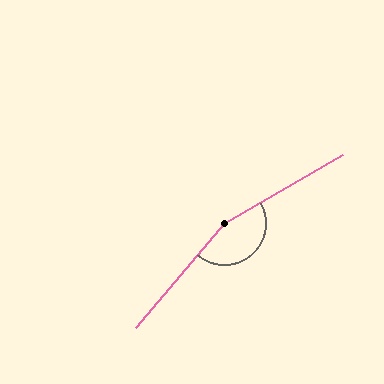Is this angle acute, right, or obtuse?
It is obtuse.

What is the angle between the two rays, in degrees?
Approximately 160 degrees.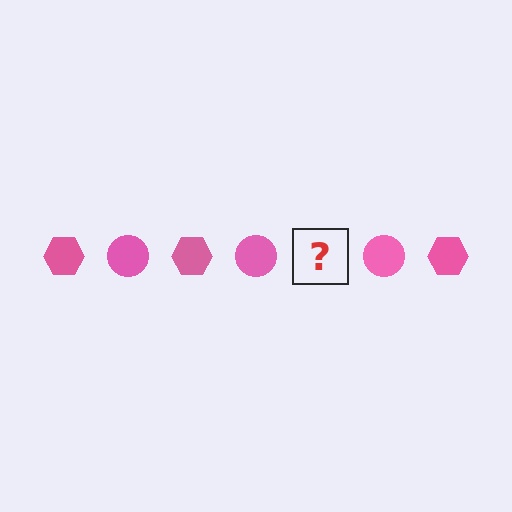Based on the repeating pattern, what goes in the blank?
The blank should be a pink hexagon.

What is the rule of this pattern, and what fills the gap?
The rule is that the pattern cycles through hexagon, circle shapes in pink. The gap should be filled with a pink hexagon.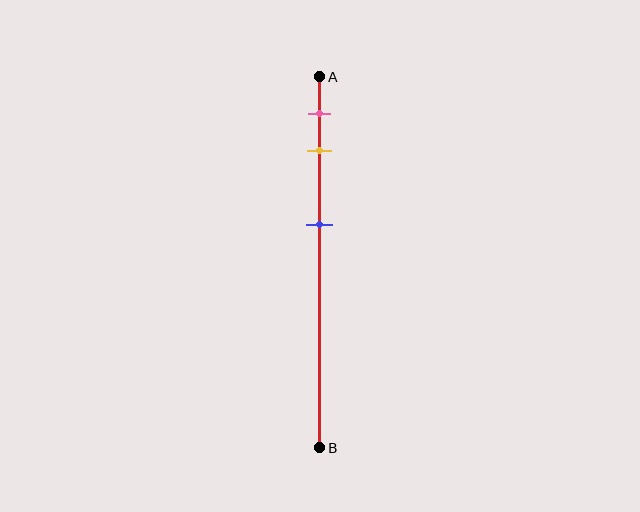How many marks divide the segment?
There are 3 marks dividing the segment.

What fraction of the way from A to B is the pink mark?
The pink mark is approximately 10% (0.1) of the way from A to B.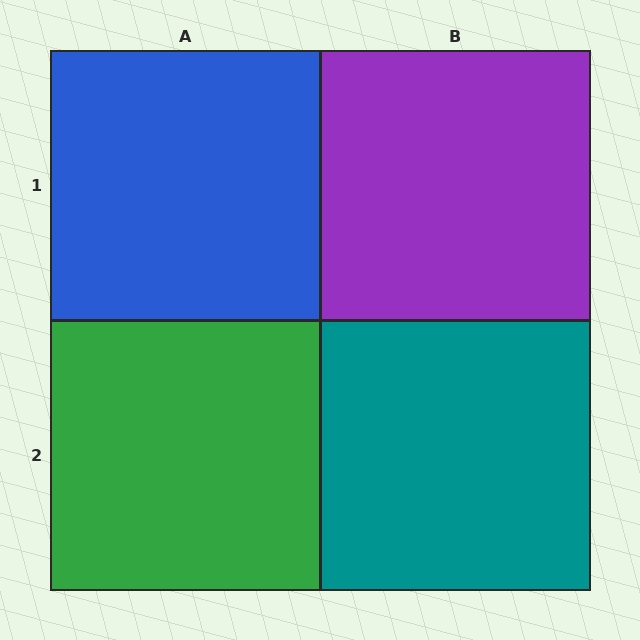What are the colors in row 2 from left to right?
Green, teal.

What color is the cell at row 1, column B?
Purple.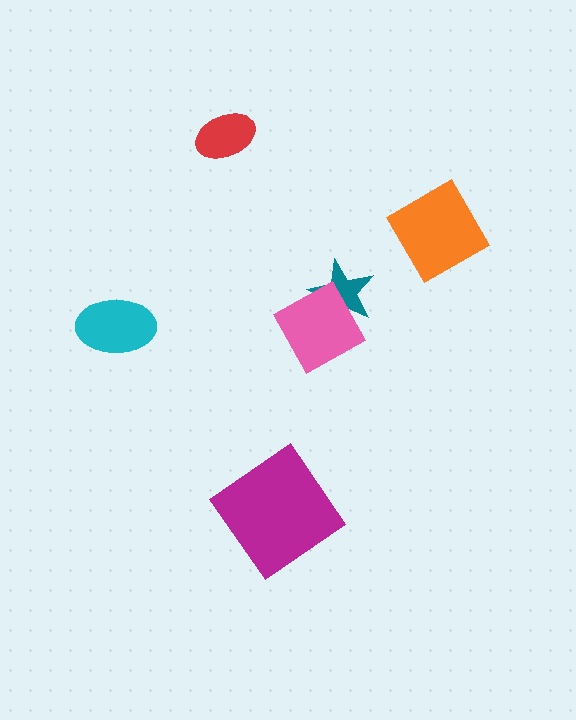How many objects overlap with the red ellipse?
0 objects overlap with the red ellipse.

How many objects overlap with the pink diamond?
1 object overlaps with the pink diamond.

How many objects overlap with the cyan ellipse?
0 objects overlap with the cyan ellipse.